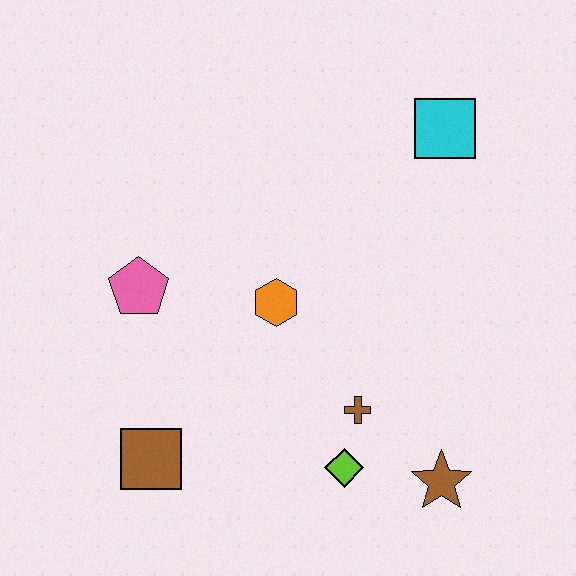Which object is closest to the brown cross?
The lime diamond is closest to the brown cross.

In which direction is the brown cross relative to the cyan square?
The brown cross is below the cyan square.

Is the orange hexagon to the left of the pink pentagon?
No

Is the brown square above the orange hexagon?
No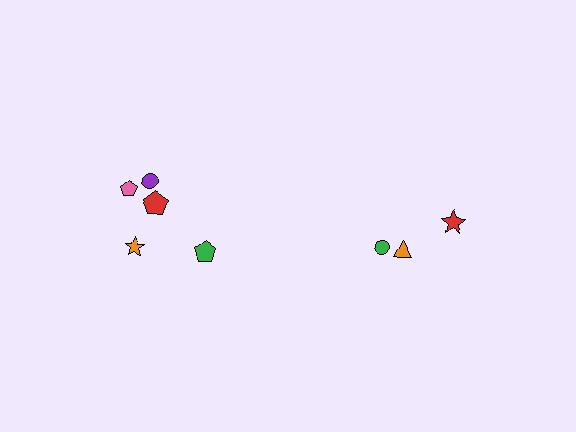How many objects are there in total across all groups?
There are 8 objects.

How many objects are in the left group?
There are 5 objects.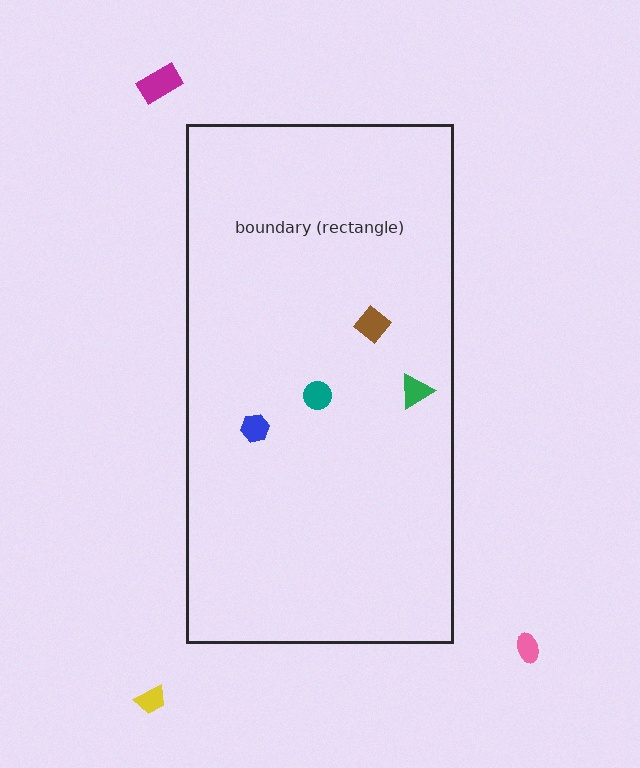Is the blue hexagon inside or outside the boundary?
Inside.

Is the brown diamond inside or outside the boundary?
Inside.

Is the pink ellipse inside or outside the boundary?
Outside.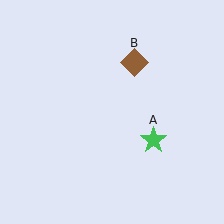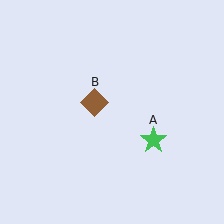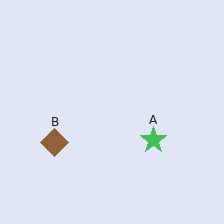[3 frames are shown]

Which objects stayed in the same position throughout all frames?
Green star (object A) remained stationary.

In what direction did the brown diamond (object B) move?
The brown diamond (object B) moved down and to the left.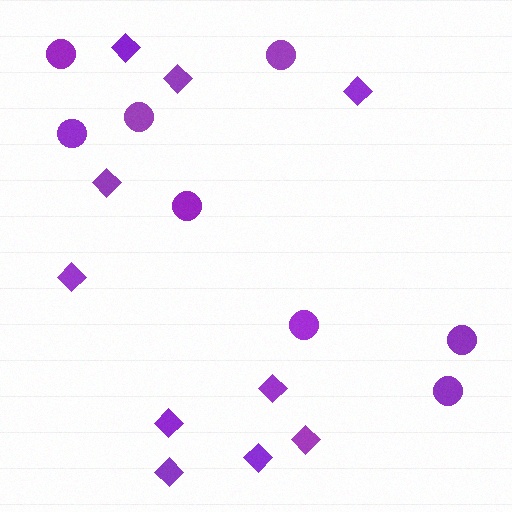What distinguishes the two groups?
There are 2 groups: one group of diamonds (10) and one group of circles (8).